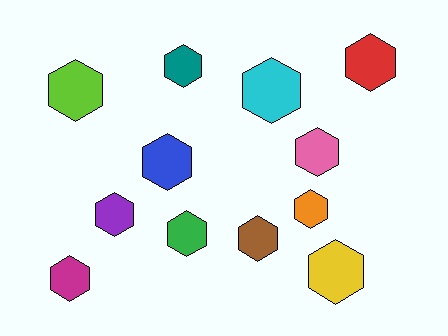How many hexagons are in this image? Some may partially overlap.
There are 12 hexagons.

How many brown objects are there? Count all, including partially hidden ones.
There is 1 brown object.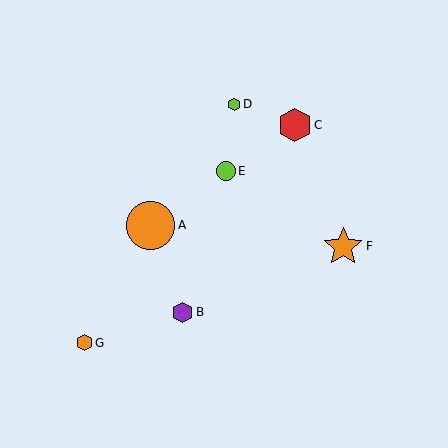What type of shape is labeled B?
Shape B is a purple hexagon.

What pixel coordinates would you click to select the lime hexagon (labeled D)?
Click at (234, 104) to select the lime hexagon D.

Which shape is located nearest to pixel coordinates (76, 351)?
The orange hexagon (labeled G) at (84, 343) is nearest to that location.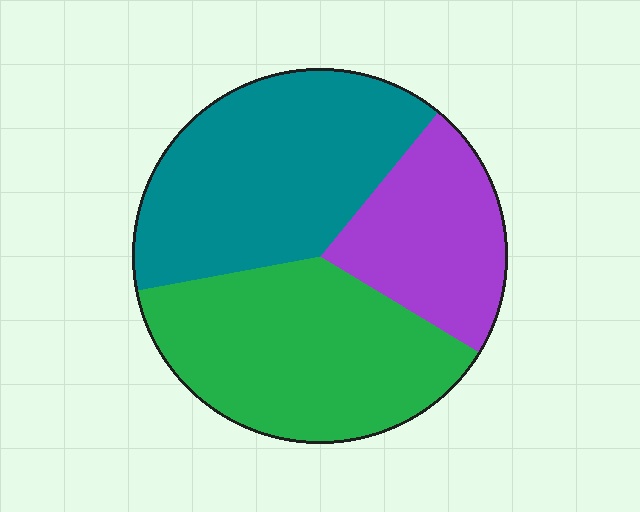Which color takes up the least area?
Purple, at roughly 25%.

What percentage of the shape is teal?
Teal takes up about two fifths (2/5) of the shape.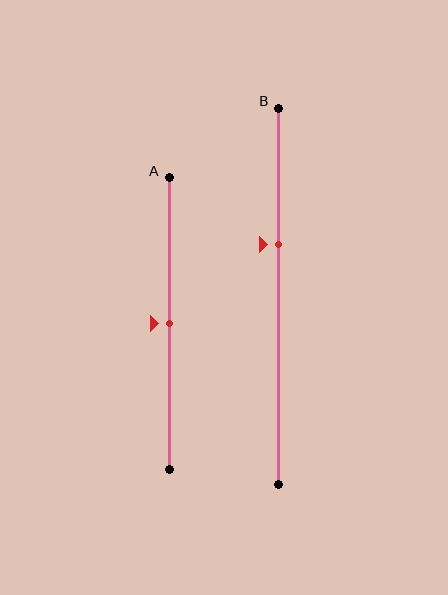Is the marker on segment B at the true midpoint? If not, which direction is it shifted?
No, the marker on segment B is shifted upward by about 14% of the segment length.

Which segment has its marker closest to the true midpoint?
Segment A has its marker closest to the true midpoint.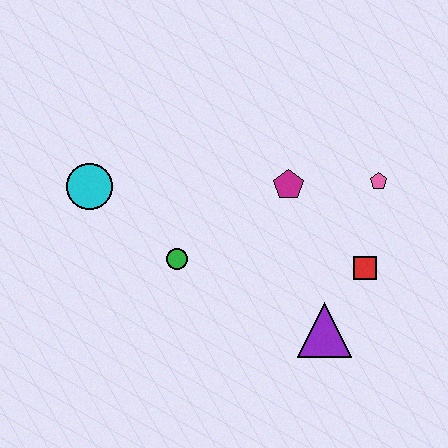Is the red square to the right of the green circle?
Yes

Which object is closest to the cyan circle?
The green circle is closest to the cyan circle.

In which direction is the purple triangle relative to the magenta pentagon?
The purple triangle is below the magenta pentagon.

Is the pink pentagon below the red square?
No